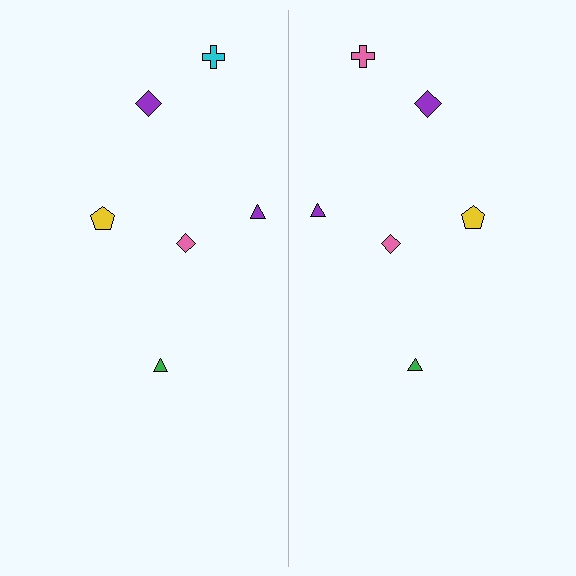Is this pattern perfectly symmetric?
No, the pattern is not perfectly symmetric. The pink cross on the right side breaks the symmetry — its mirror counterpart is cyan.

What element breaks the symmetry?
The pink cross on the right side breaks the symmetry — its mirror counterpart is cyan.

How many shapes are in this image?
There are 12 shapes in this image.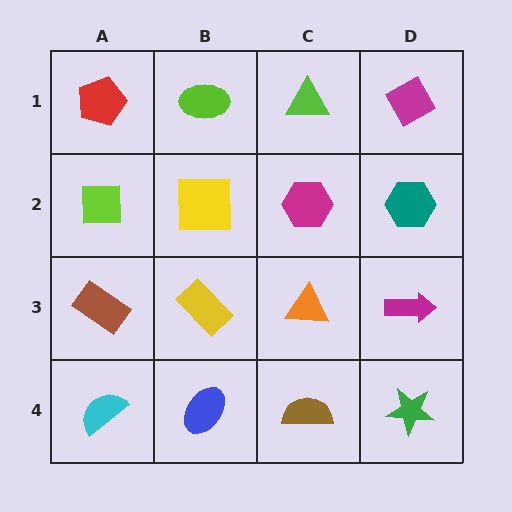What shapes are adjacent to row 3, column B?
A yellow square (row 2, column B), a blue ellipse (row 4, column B), a brown rectangle (row 3, column A), an orange triangle (row 3, column C).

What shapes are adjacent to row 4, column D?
A magenta arrow (row 3, column D), a brown semicircle (row 4, column C).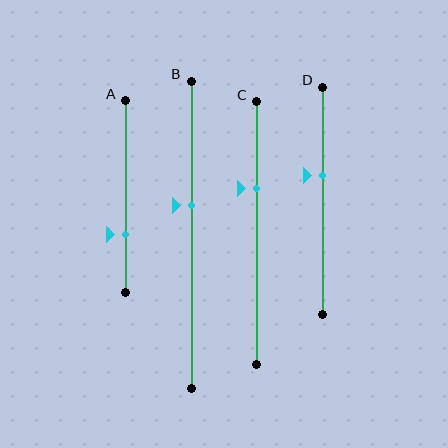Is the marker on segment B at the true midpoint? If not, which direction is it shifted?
No, the marker on segment B is shifted upward by about 10% of the segment length.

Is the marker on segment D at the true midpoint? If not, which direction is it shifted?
No, the marker on segment D is shifted upward by about 11% of the segment length.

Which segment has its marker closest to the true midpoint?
Segment B has its marker closest to the true midpoint.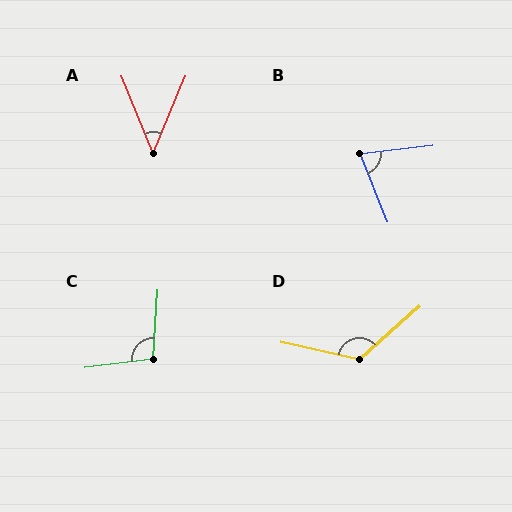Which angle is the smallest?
A, at approximately 45 degrees.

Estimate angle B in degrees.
Approximately 75 degrees.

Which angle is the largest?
D, at approximately 125 degrees.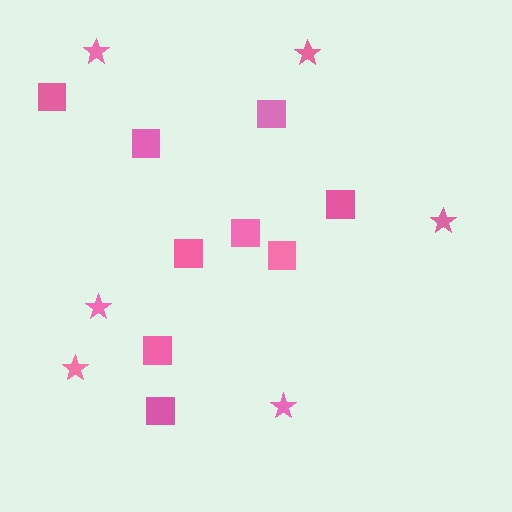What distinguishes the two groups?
There are 2 groups: one group of squares (9) and one group of stars (6).